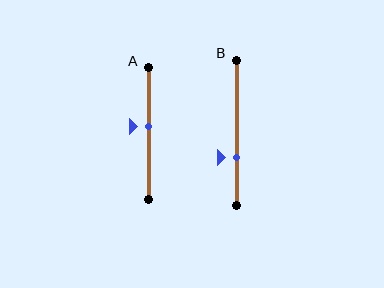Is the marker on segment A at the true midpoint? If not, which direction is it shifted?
No, the marker on segment A is shifted upward by about 5% of the segment length.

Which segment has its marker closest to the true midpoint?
Segment A has its marker closest to the true midpoint.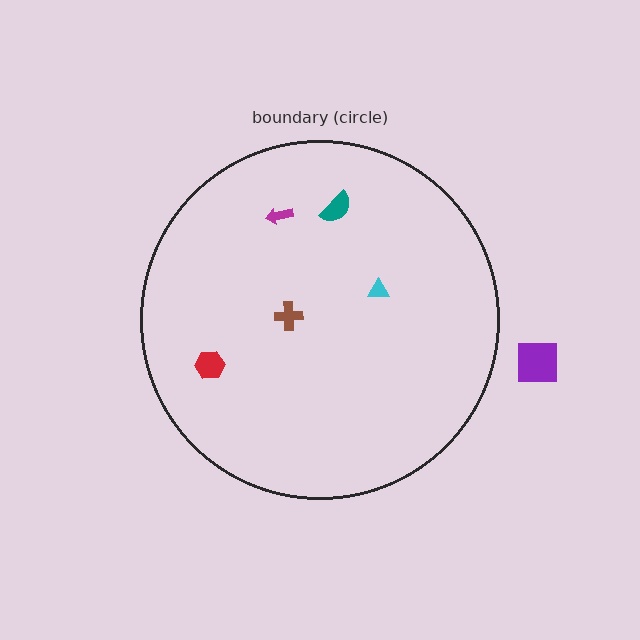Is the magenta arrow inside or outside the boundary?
Inside.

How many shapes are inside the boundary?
5 inside, 1 outside.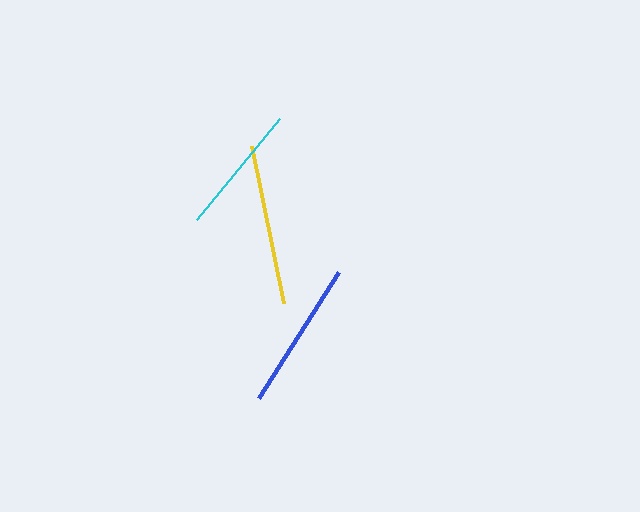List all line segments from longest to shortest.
From longest to shortest: yellow, blue, cyan.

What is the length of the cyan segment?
The cyan segment is approximately 130 pixels long.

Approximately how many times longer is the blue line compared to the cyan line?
The blue line is approximately 1.1 times the length of the cyan line.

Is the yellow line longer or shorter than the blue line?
The yellow line is longer than the blue line.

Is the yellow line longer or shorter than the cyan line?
The yellow line is longer than the cyan line.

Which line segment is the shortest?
The cyan line is the shortest at approximately 130 pixels.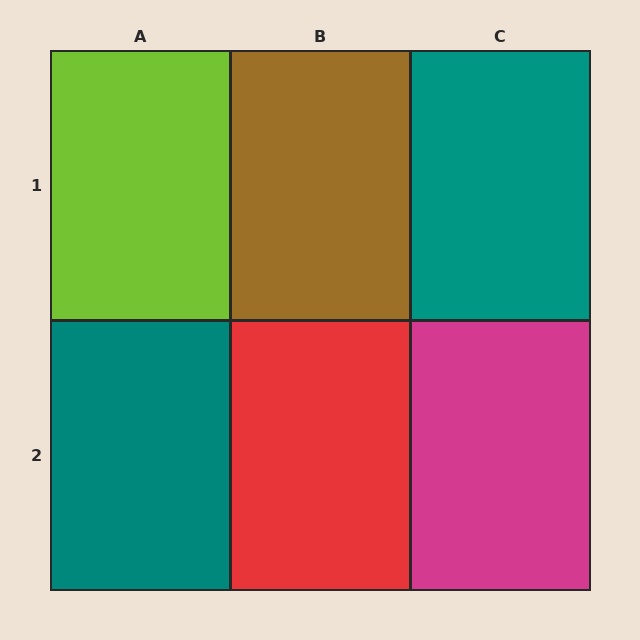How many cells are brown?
1 cell is brown.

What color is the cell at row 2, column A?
Teal.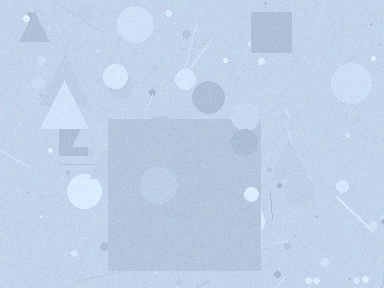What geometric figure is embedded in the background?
A square is embedded in the background.